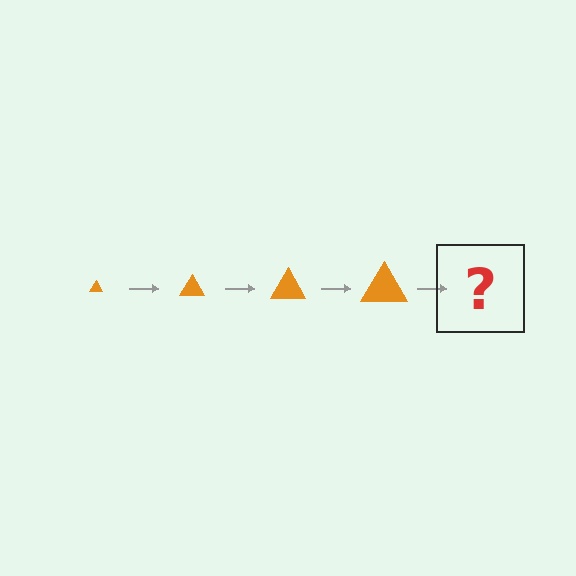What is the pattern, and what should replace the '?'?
The pattern is that the triangle gets progressively larger each step. The '?' should be an orange triangle, larger than the previous one.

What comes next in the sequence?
The next element should be an orange triangle, larger than the previous one.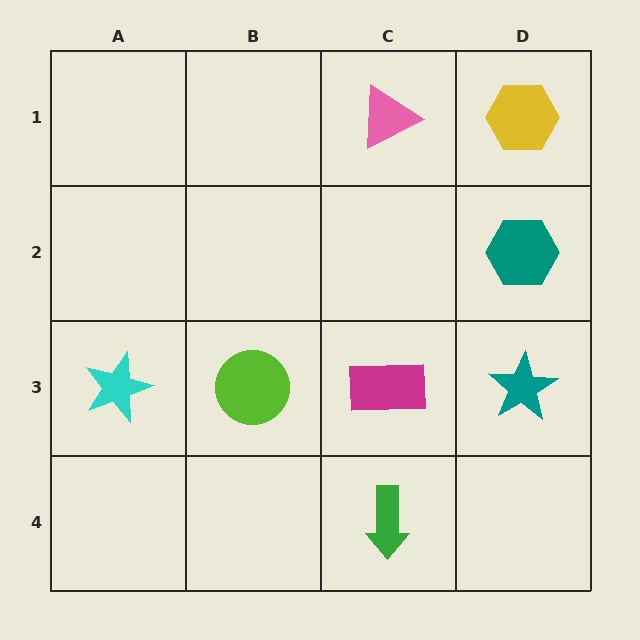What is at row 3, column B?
A lime circle.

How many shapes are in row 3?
4 shapes.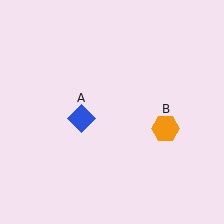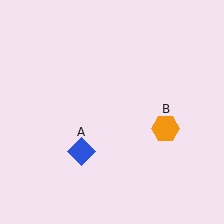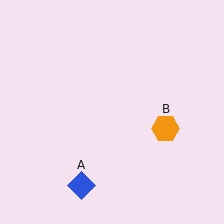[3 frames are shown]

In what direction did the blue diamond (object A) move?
The blue diamond (object A) moved down.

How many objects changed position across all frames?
1 object changed position: blue diamond (object A).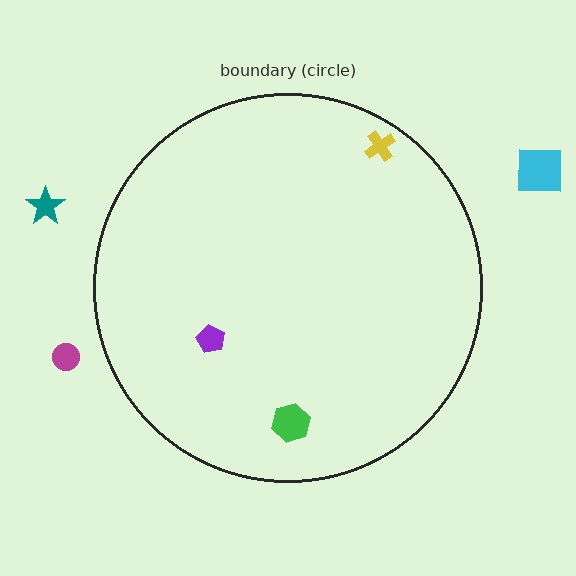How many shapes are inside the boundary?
3 inside, 3 outside.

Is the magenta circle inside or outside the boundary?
Outside.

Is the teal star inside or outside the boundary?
Outside.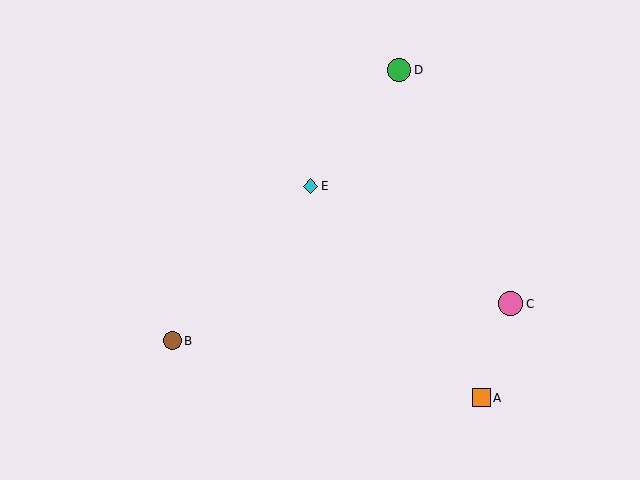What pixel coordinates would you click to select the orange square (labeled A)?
Click at (482, 398) to select the orange square A.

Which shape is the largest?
The pink circle (labeled C) is the largest.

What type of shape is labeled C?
Shape C is a pink circle.